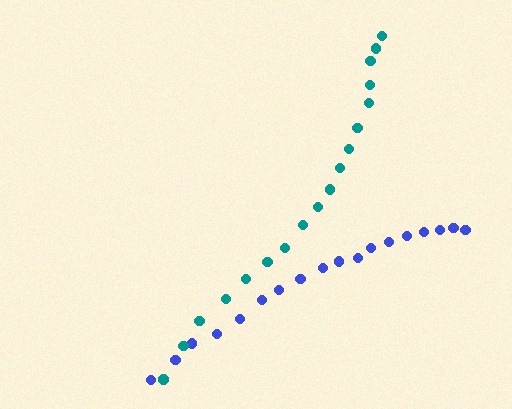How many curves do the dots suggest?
There are 2 distinct paths.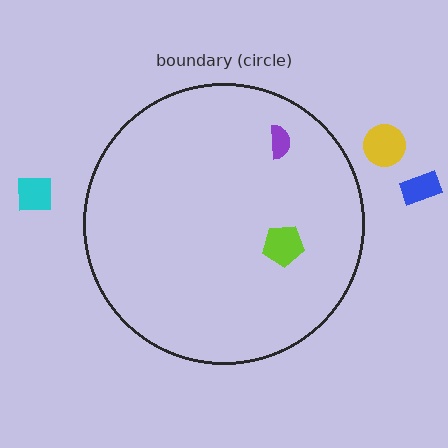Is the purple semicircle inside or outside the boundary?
Inside.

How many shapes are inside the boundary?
2 inside, 3 outside.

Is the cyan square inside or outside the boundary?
Outside.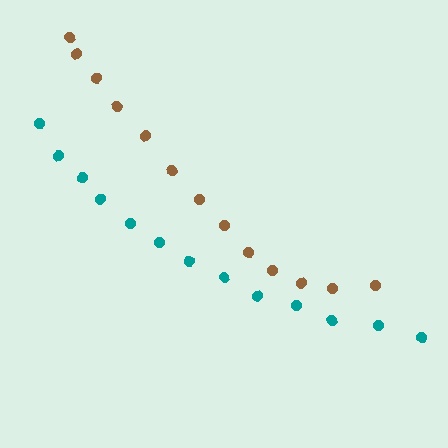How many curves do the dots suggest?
There are 2 distinct paths.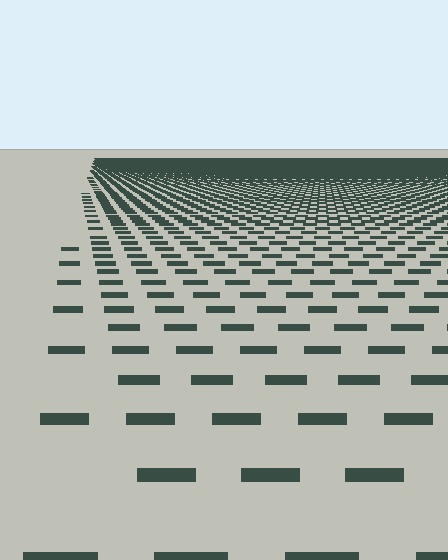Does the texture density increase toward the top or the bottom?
Density increases toward the top.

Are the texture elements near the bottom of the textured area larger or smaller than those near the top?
Larger. Near the bottom, elements are closer to the viewer and appear at a bigger on-screen size.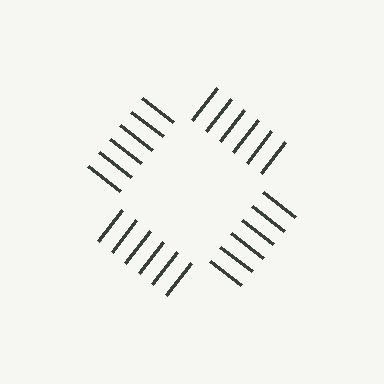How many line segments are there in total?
24 — 6 along each of the 4 edges.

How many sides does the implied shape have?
4 sides — the line-ends trace a square.